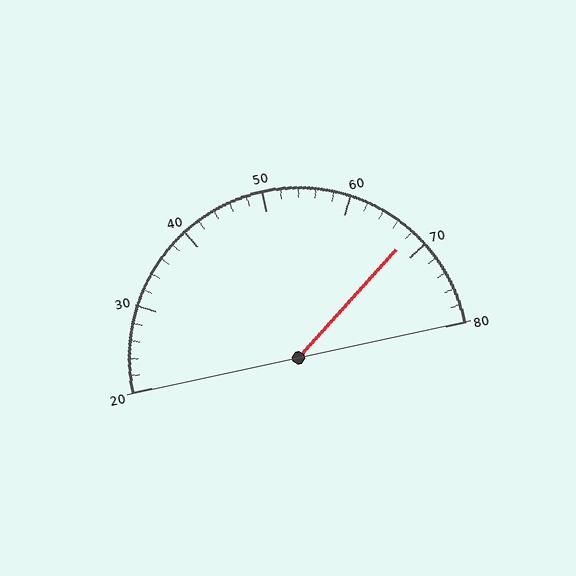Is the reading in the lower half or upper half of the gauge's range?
The reading is in the upper half of the range (20 to 80).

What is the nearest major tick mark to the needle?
The nearest major tick mark is 70.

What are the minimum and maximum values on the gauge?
The gauge ranges from 20 to 80.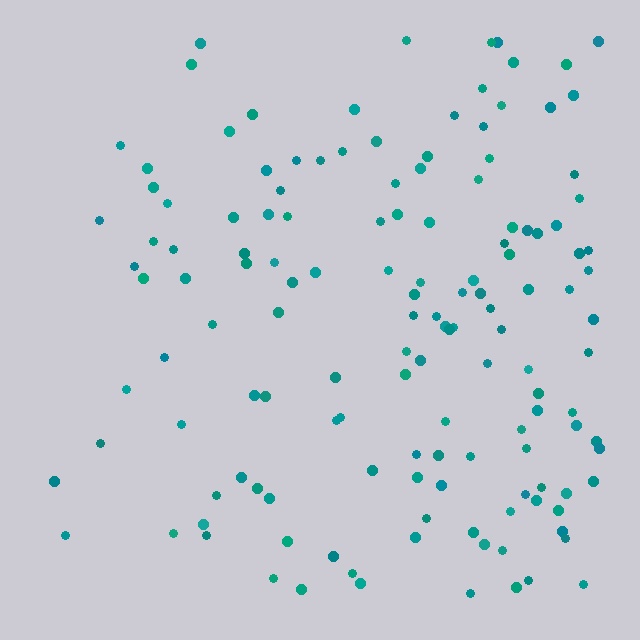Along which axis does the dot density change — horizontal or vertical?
Horizontal.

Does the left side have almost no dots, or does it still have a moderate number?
Still a moderate number, just noticeably fewer than the right.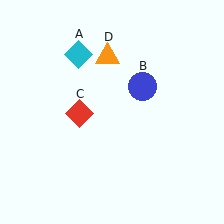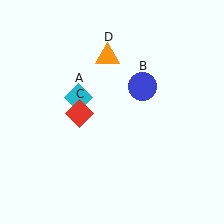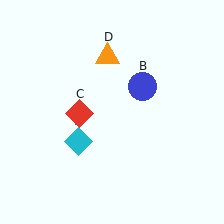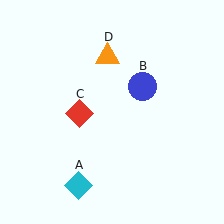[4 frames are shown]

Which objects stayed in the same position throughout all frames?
Blue circle (object B) and red diamond (object C) and orange triangle (object D) remained stationary.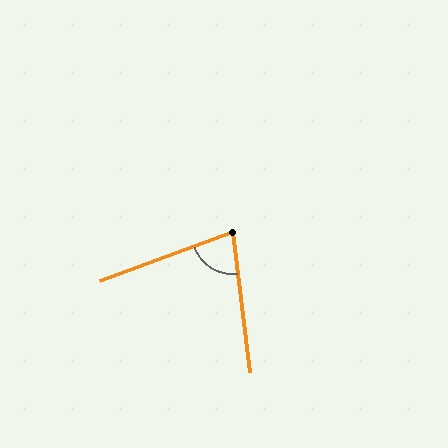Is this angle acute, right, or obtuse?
It is acute.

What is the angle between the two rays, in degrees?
Approximately 77 degrees.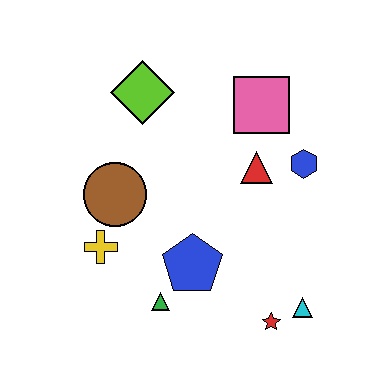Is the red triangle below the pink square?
Yes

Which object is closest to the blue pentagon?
The green triangle is closest to the blue pentagon.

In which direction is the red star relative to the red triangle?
The red star is below the red triangle.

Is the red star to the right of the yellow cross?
Yes